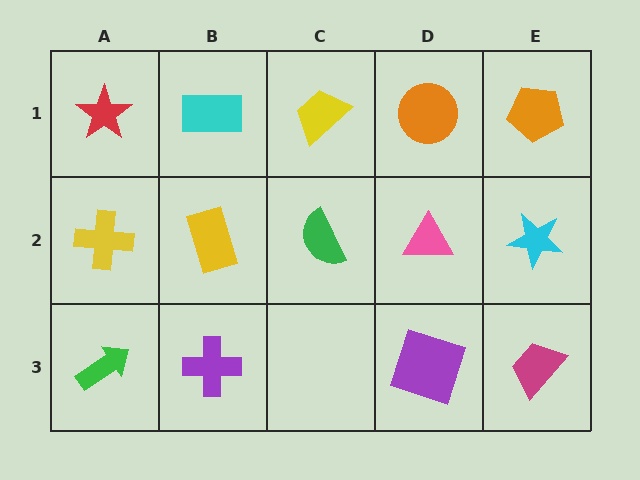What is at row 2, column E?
A cyan star.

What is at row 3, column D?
A purple square.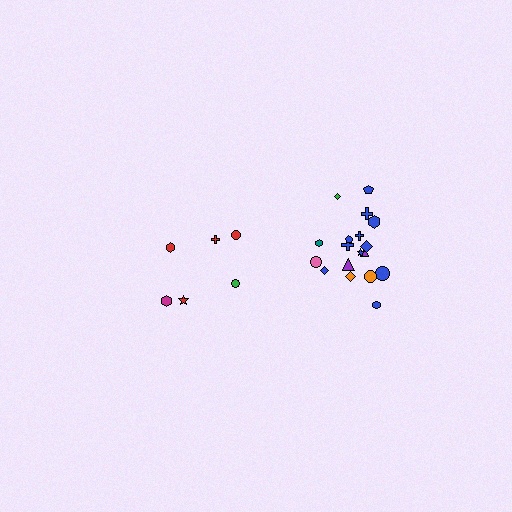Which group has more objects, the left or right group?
The right group.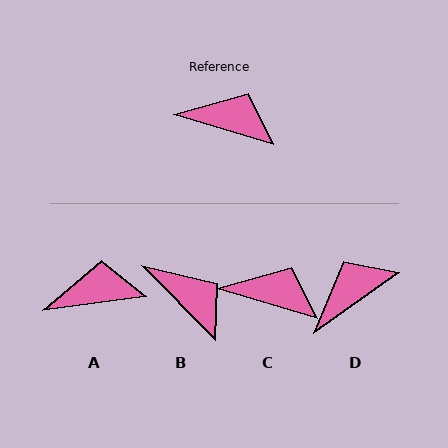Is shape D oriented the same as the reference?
No, it is off by about 52 degrees.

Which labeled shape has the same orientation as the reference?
C.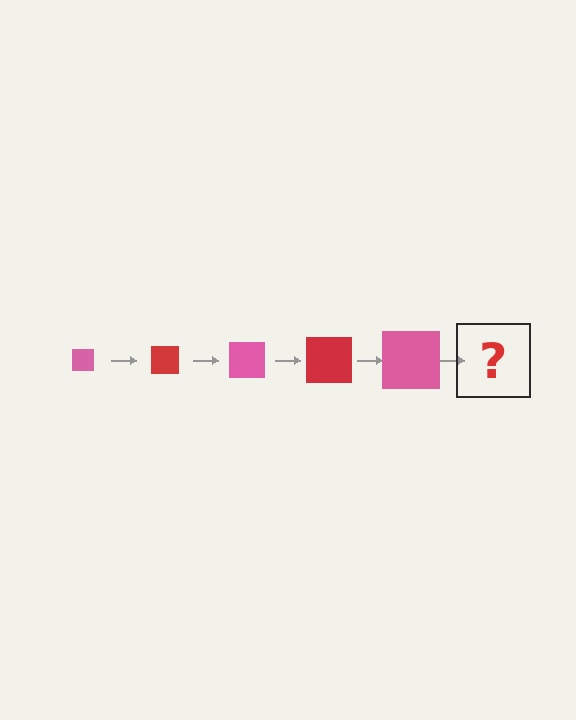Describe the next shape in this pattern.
It should be a red square, larger than the previous one.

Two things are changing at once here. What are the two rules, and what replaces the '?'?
The two rules are that the square grows larger each step and the color cycles through pink and red. The '?' should be a red square, larger than the previous one.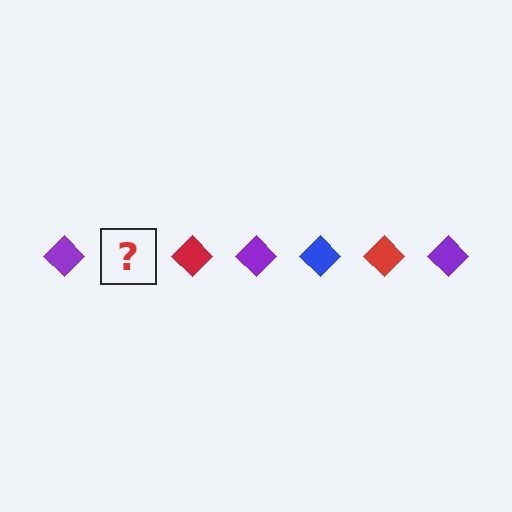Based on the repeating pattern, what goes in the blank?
The blank should be a blue diamond.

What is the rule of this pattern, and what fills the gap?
The rule is that the pattern cycles through purple, blue, red diamonds. The gap should be filled with a blue diamond.